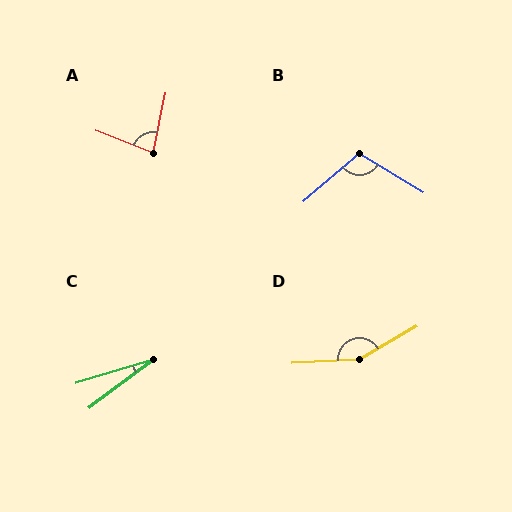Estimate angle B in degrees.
Approximately 108 degrees.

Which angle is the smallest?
C, at approximately 19 degrees.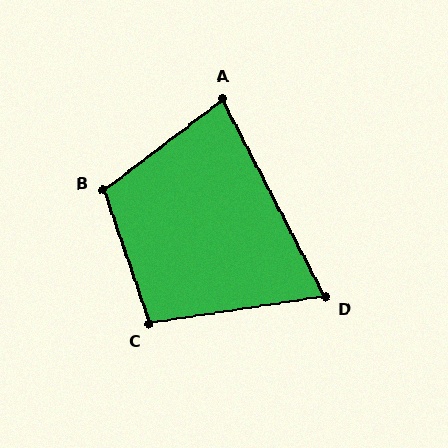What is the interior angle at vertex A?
Approximately 80 degrees (acute).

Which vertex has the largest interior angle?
B, at approximately 109 degrees.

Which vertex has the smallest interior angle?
D, at approximately 71 degrees.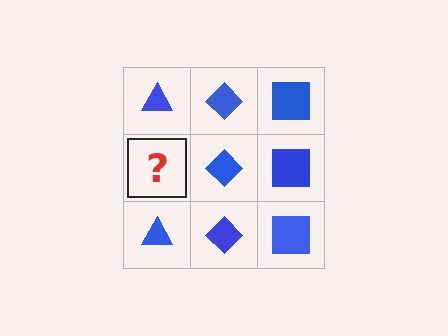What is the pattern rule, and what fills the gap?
The rule is that each column has a consistent shape. The gap should be filled with a blue triangle.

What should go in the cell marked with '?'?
The missing cell should contain a blue triangle.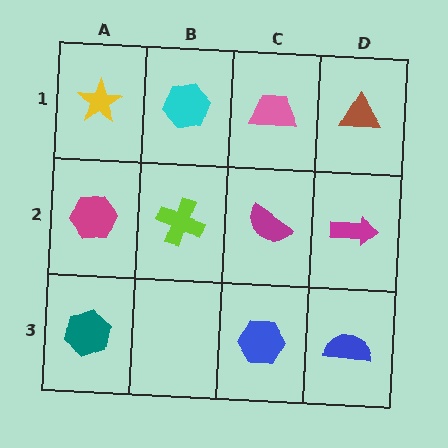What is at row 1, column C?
A pink trapezoid.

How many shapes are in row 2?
4 shapes.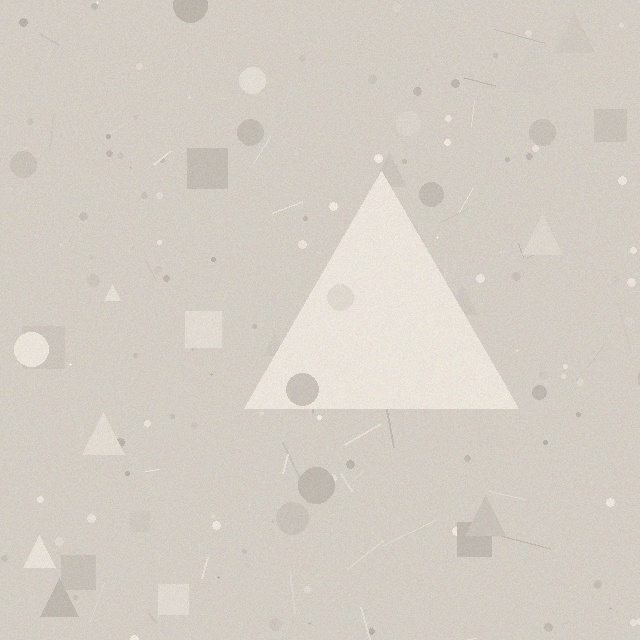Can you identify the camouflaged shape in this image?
The camouflaged shape is a triangle.